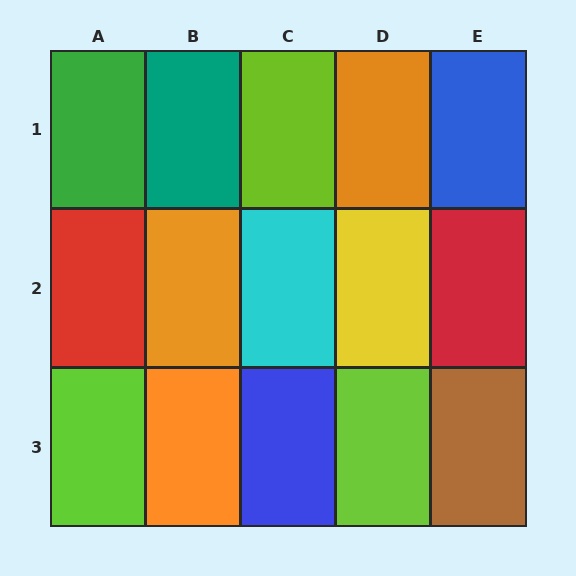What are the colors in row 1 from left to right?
Green, teal, lime, orange, blue.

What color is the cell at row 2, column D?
Yellow.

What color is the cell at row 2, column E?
Red.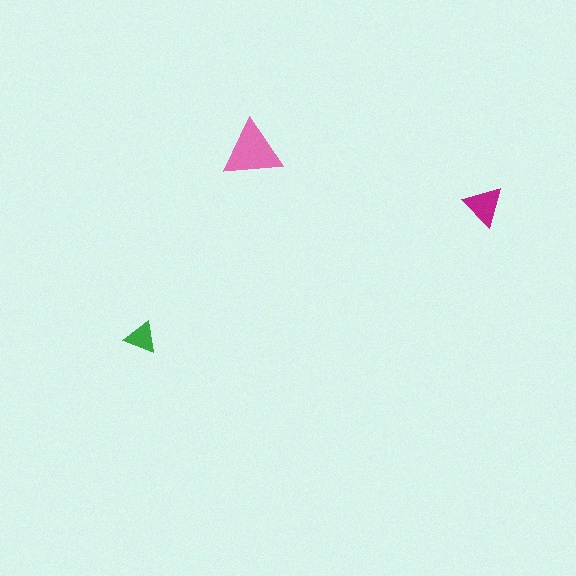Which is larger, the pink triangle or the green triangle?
The pink one.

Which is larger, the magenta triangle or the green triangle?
The magenta one.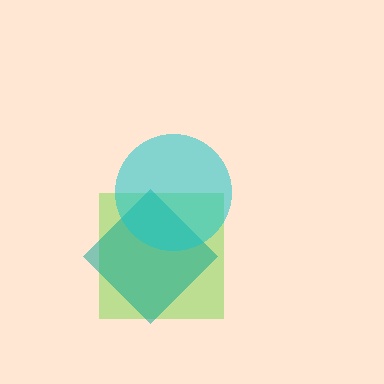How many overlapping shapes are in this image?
There are 3 overlapping shapes in the image.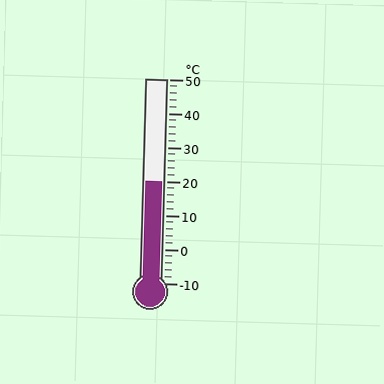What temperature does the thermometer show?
The thermometer shows approximately 20°C.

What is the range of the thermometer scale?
The thermometer scale ranges from -10°C to 50°C.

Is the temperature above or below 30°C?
The temperature is below 30°C.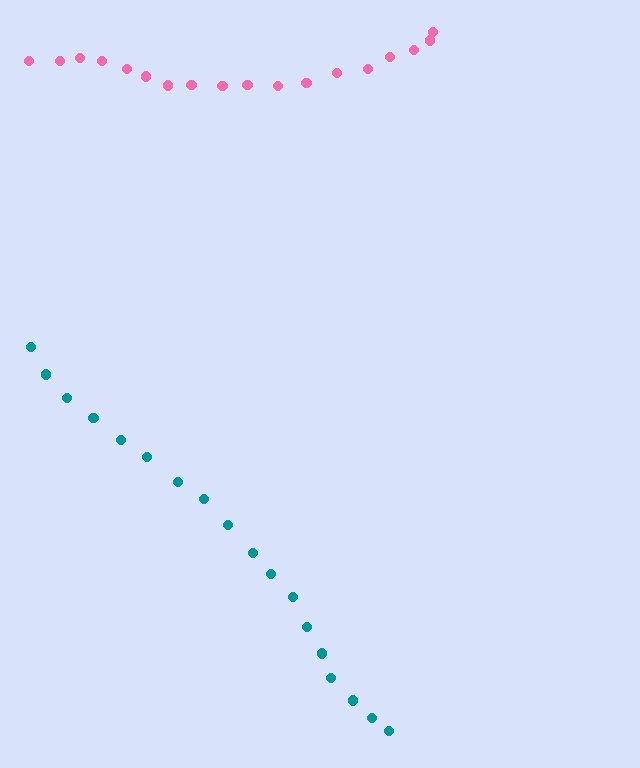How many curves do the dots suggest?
There are 2 distinct paths.